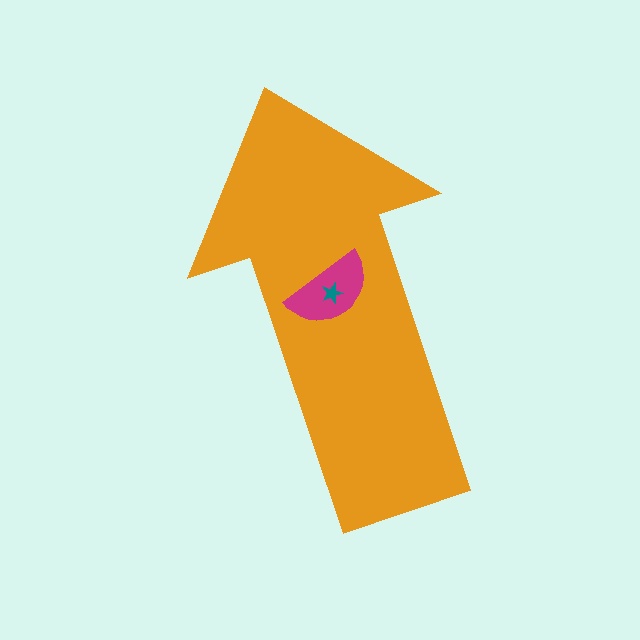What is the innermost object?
The teal star.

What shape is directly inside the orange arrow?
The magenta semicircle.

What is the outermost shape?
The orange arrow.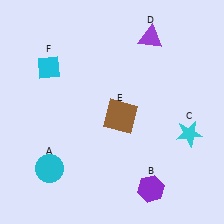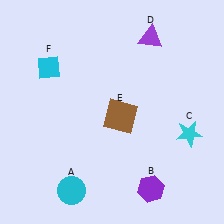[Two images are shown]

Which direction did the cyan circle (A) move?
The cyan circle (A) moved right.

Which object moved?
The cyan circle (A) moved right.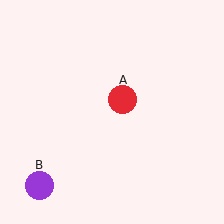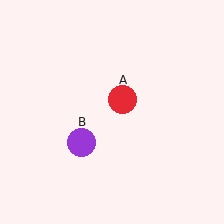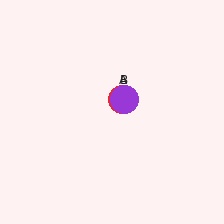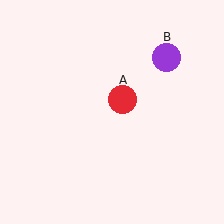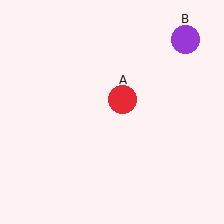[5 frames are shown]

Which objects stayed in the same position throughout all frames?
Red circle (object A) remained stationary.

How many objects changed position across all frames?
1 object changed position: purple circle (object B).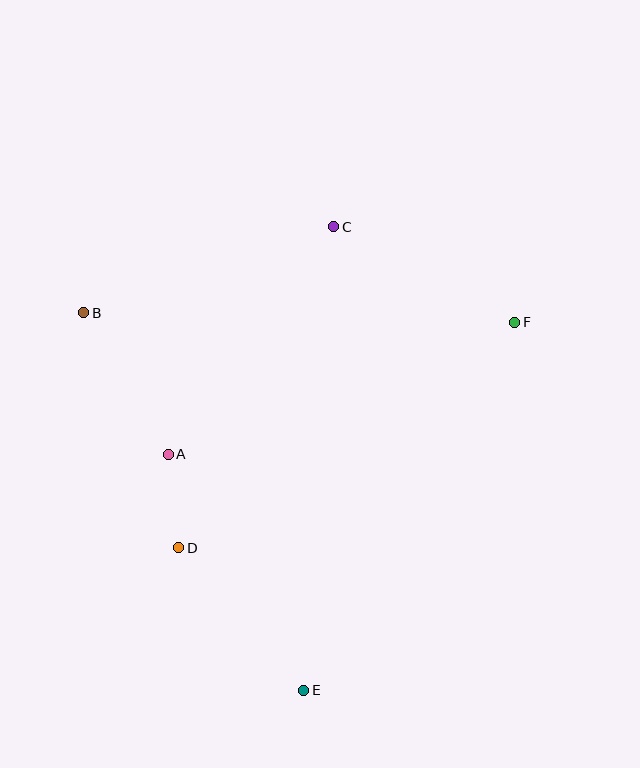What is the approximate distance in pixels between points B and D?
The distance between B and D is approximately 253 pixels.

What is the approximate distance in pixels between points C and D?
The distance between C and D is approximately 357 pixels.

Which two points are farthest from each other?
Points C and E are farthest from each other.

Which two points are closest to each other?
Points A and D are closest to each other.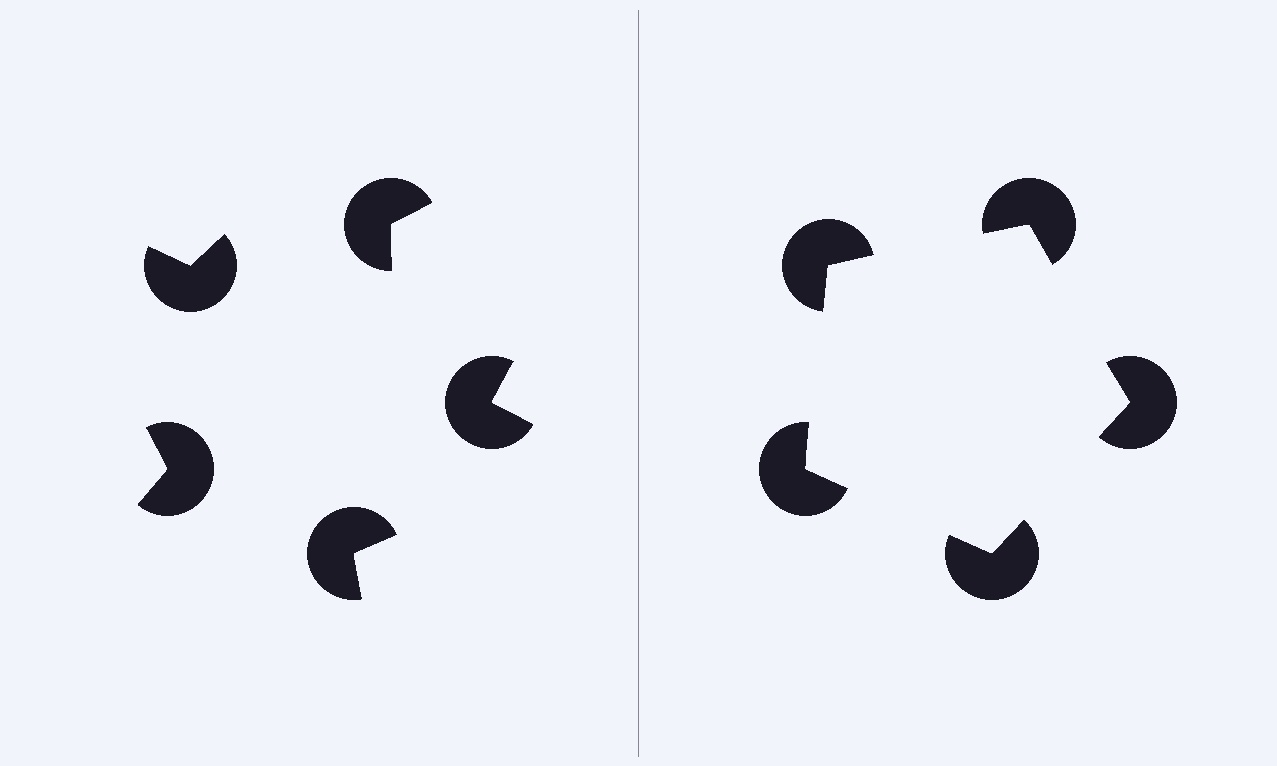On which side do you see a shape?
An illusory pentagon appears on the right side. On the left side the wedge cuts are rotated, so no coherent shape forms.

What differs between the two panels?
The pac-man discs are positioned identically on both sides; only the wedge orientations differ. On the right they align to a pentagon; on the left they are misaligned.